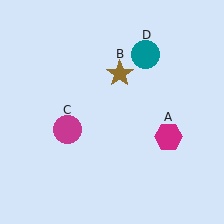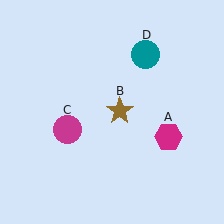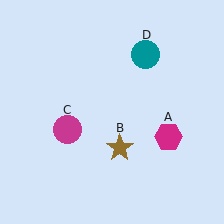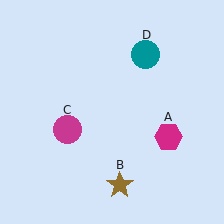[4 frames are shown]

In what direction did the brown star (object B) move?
The brown star (object B) moved down.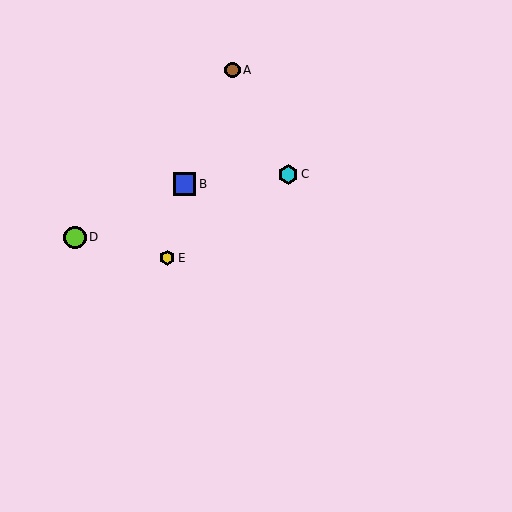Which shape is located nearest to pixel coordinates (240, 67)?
The brown circle (labeled A) at (233, 70) is nearest to that location.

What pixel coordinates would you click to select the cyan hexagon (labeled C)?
Click at (288, 174) to select the cyan hexagon C.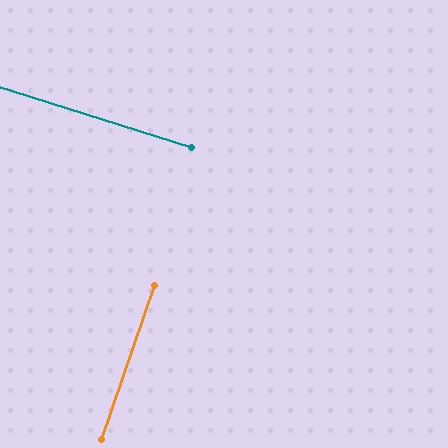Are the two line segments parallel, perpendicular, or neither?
Perpendicular — they meet at approximately 89°.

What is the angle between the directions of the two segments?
Approximately 89 degrees.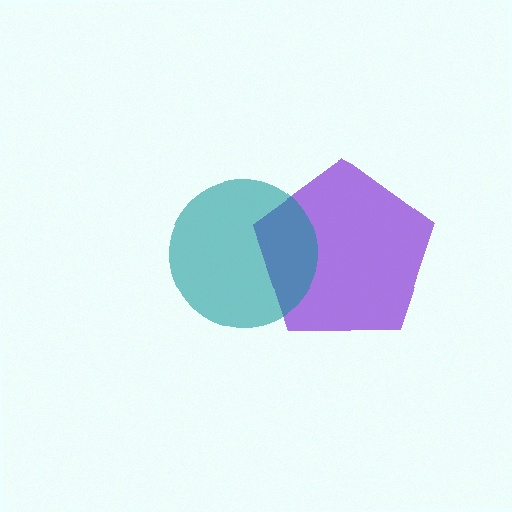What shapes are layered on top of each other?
The layered shapes are: a purple pentagon, a teal circle.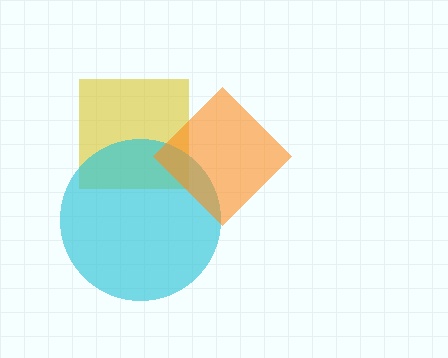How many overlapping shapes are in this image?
There are 3 overlapping shapes in the image.